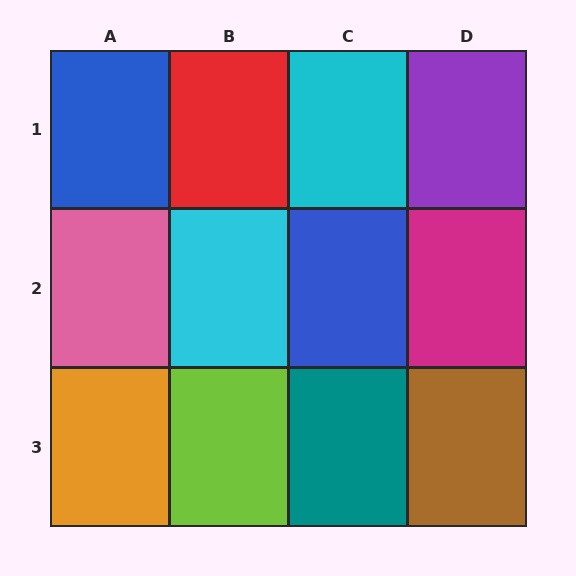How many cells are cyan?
2 cells are cyan.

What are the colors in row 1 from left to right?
Blue, red, cyan, purple.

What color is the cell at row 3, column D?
Brown.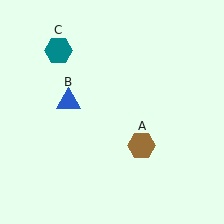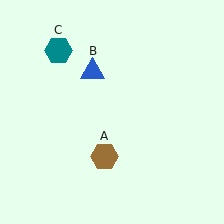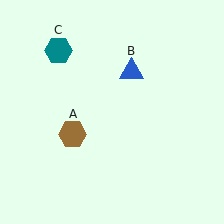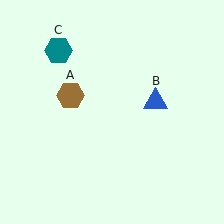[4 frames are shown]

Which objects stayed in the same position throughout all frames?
Teal hexagon (object C) remained stationary.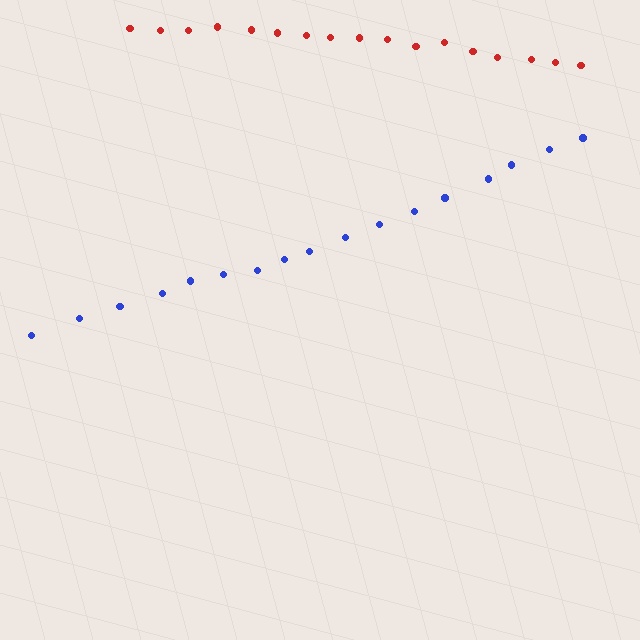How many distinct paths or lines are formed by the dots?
There are 2 distinct paths.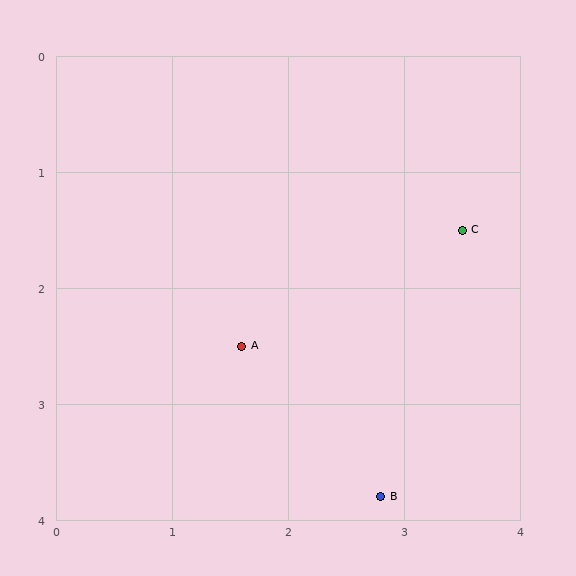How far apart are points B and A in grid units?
Points B and A are about 1.8 grid units apart.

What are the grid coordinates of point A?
Point A is at approximately (1.6, 2.5).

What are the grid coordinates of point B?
Point B is at approximately (2.8, 3.8).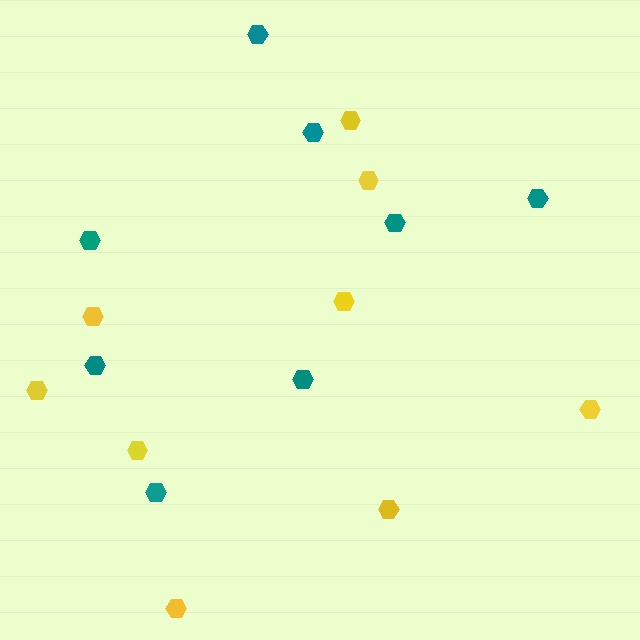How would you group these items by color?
There are 2 groups: one group of teal hexagons (8) and one group of yellow hexagons (9).